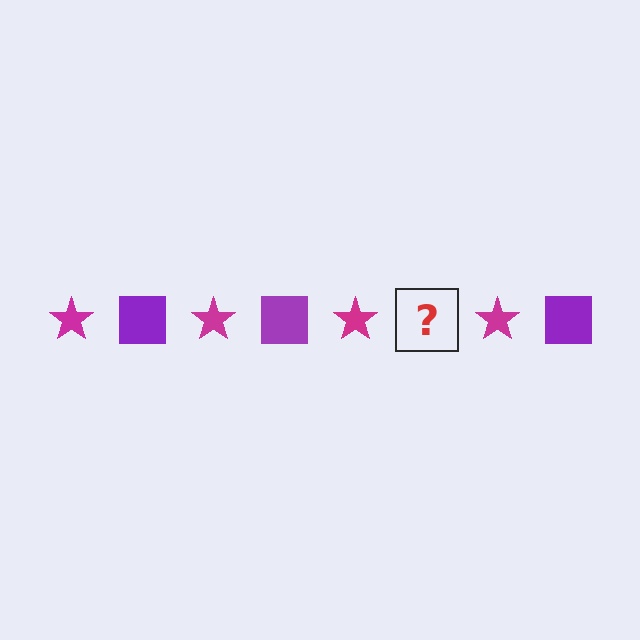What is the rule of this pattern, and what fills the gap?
The rule is that the pattern alternates between magenta star and purple square. The gap should be filled with a purple square.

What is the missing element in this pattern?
The missing element is a purple square.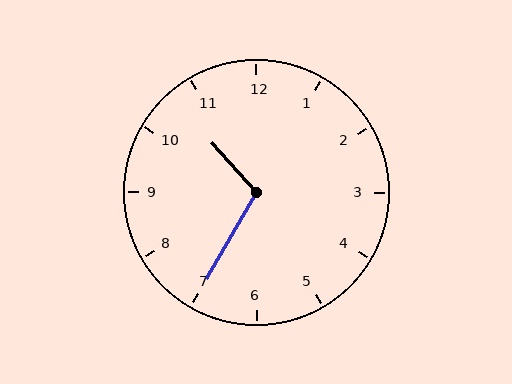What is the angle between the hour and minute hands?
Approximately 108 degrees.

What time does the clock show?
10:35.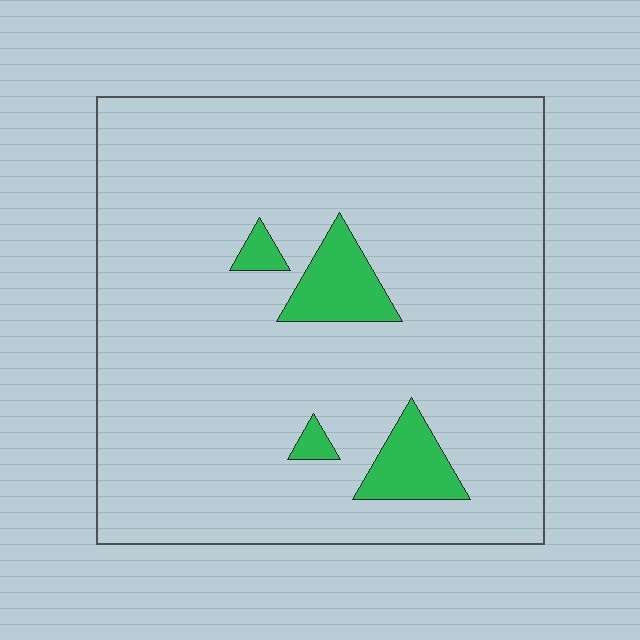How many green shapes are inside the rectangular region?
4.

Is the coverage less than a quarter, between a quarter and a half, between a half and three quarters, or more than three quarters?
Less than a quarter.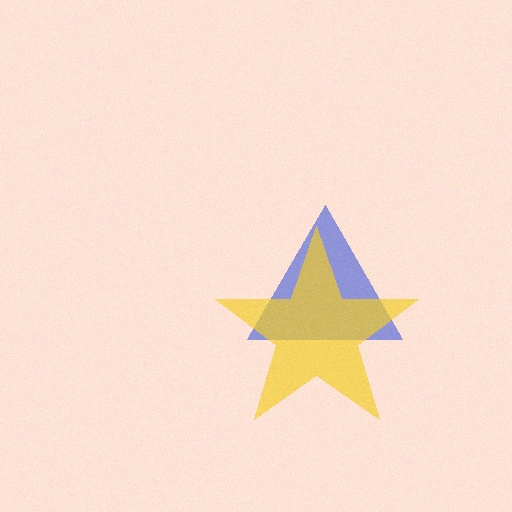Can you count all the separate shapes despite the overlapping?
Yes, there are 2 separate shapes.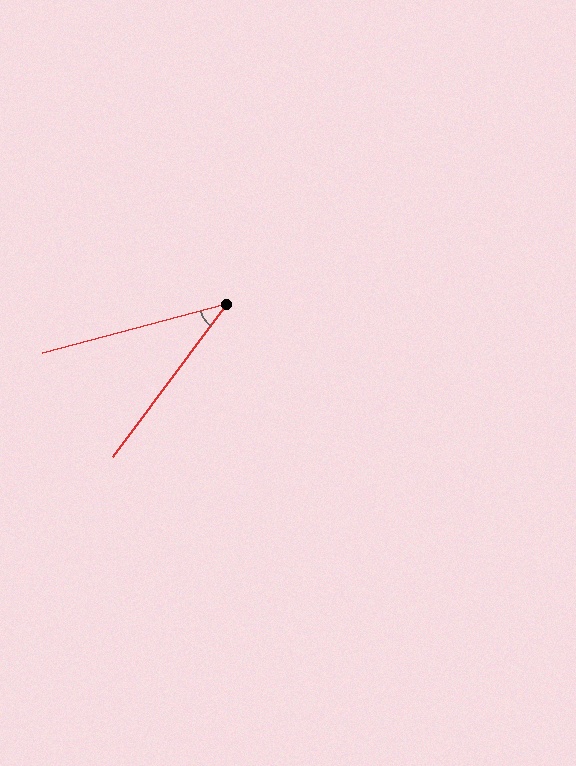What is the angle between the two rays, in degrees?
Approximately 39 degrees.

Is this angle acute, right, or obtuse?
It is acute.